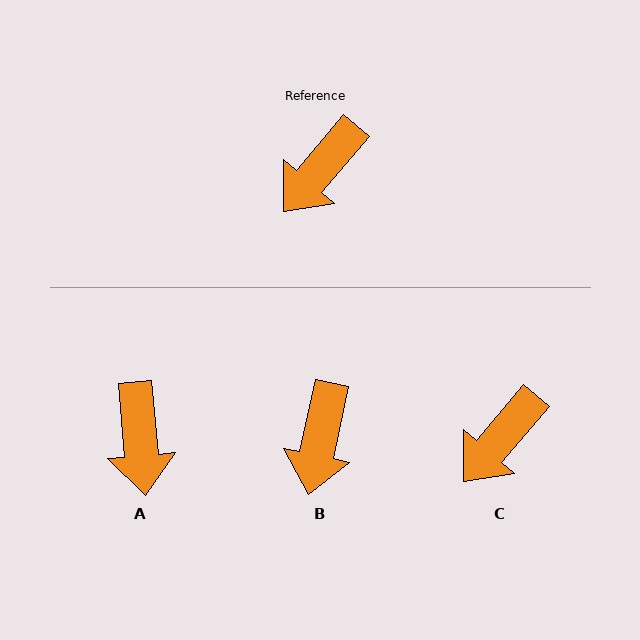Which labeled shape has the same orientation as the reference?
C.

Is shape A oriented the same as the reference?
No, it is off by about 46 degrees.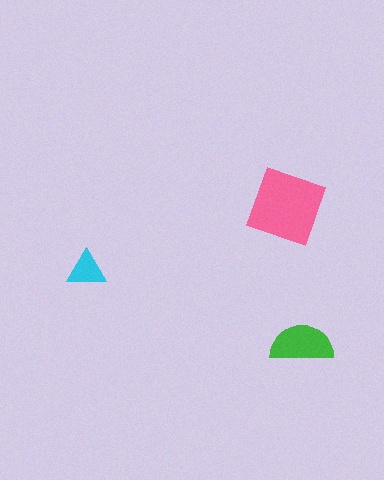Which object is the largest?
The pink diamond.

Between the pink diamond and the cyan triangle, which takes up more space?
The pink diamond.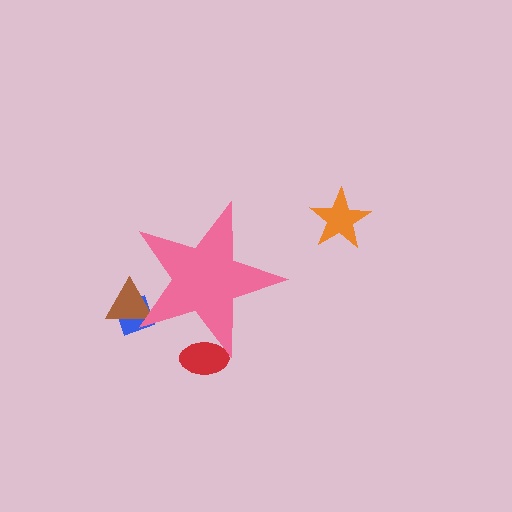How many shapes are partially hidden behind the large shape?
3 shapes are partially hidden.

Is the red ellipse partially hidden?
Yes, the red ellipse is partially hidden behind the pink star.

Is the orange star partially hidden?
No, the orange star is fully visible.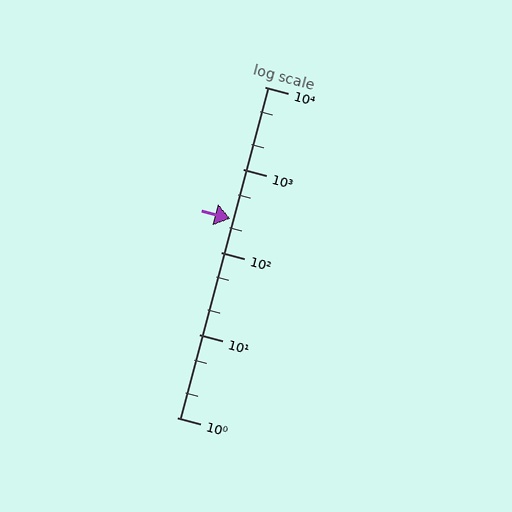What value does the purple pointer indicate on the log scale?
The pointer indicates approximately 250.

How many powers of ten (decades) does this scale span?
The scale spans 4 decades, from 1 to 10000.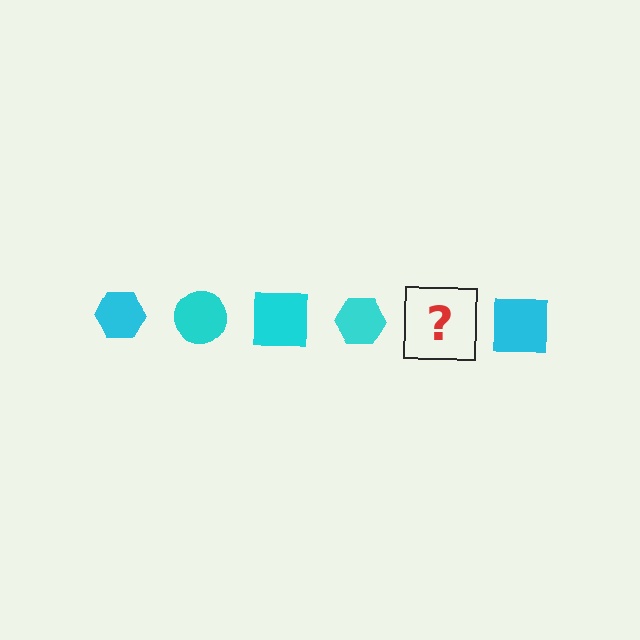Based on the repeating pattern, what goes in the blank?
The blank should be a cyan circle.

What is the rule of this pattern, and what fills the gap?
The rule is that the pattern cycles through hexagon, circle, square shapes in cyan. The gap should be filled with a cyan circle.